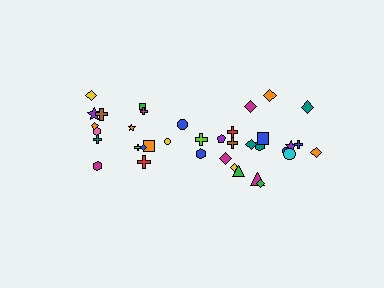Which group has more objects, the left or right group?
The right group.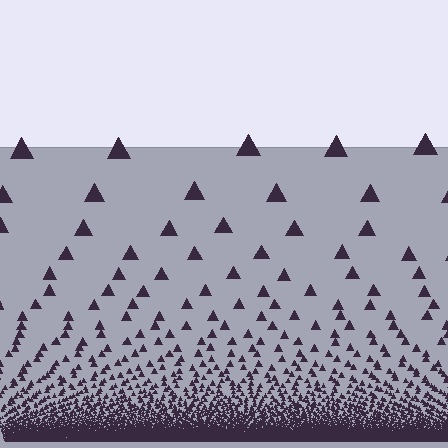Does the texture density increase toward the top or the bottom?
Density increases toward the bottom.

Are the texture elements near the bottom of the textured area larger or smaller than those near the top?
Smaller. The gradient is inverted — elements near the bottom are smaller and denser.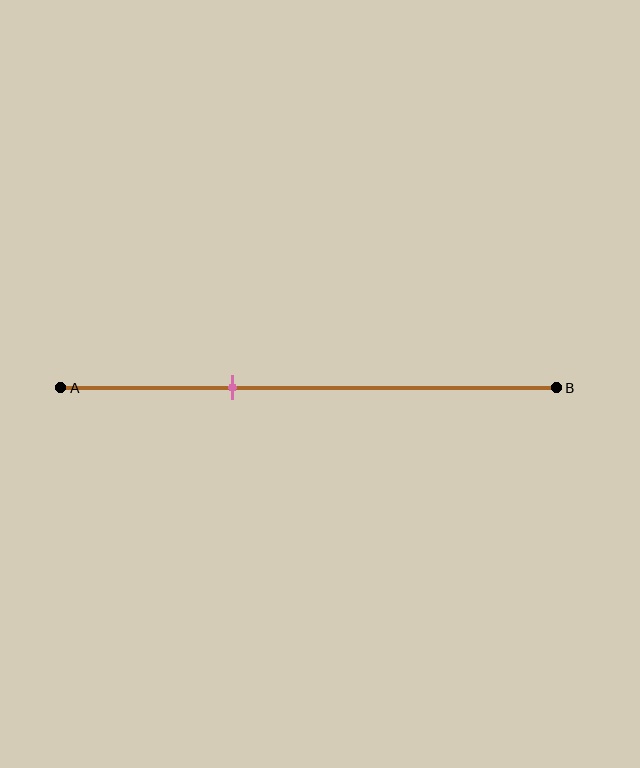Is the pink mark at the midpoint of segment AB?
No, the mark is at about 35% from A, not at the 50% midpoint.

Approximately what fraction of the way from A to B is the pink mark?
The pink mark is approximately 35% of the way from A to B.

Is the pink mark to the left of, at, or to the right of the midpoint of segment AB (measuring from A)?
The pink mark is to the left of the midpoint of segment AB.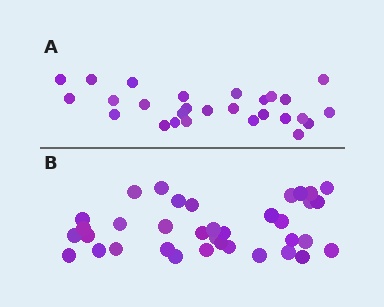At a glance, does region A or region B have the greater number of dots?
Region B (the bottom region) has more dots.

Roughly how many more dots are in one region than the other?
Region B has roughly 8 or so more dots than region A.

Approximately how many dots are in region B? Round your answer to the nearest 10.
About 40 dots. (The exact count is 36, which rounds to 40.)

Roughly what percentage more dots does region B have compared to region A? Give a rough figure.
About 35% more.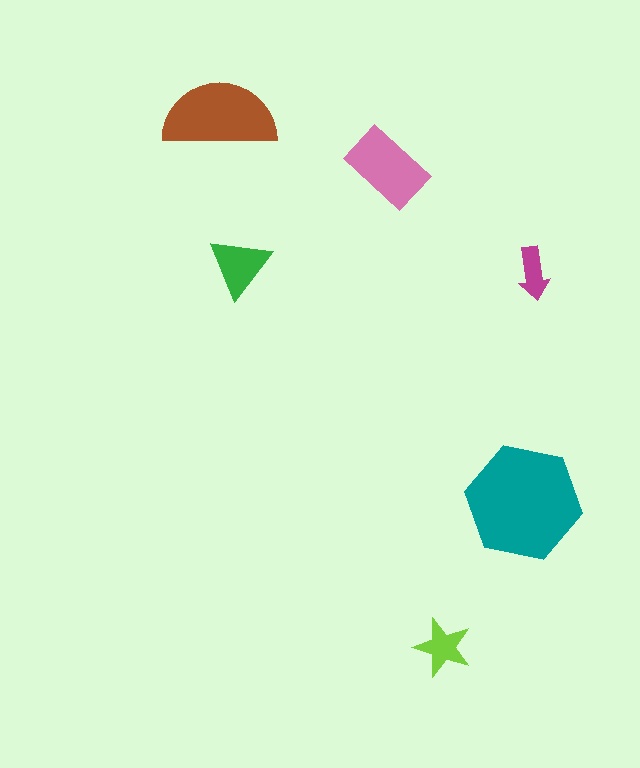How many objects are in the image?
There are 6 objects in the image.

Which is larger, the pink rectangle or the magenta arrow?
The pink rectangle.